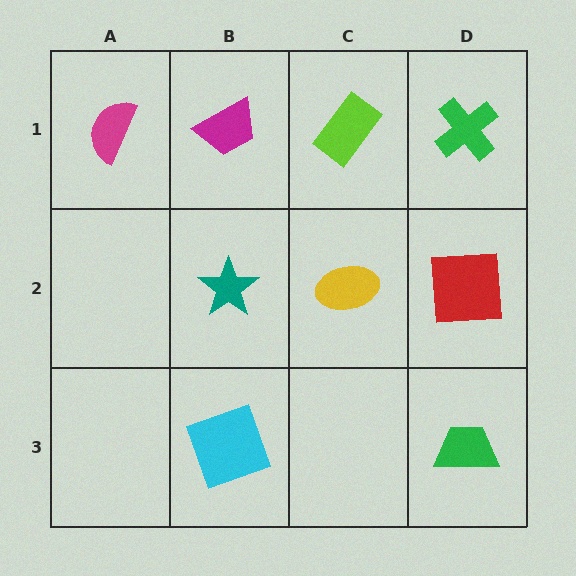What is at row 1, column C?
A lime rectangle.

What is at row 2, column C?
A yellow ellipse.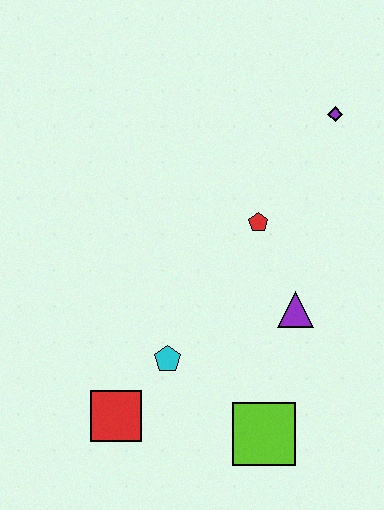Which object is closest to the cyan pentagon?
The red square is closest to the cyan pentagon.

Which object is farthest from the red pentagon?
The red square is farthest from the red pentagon.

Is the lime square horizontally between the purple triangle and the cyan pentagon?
Yes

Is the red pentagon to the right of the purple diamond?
No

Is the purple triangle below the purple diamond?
Yes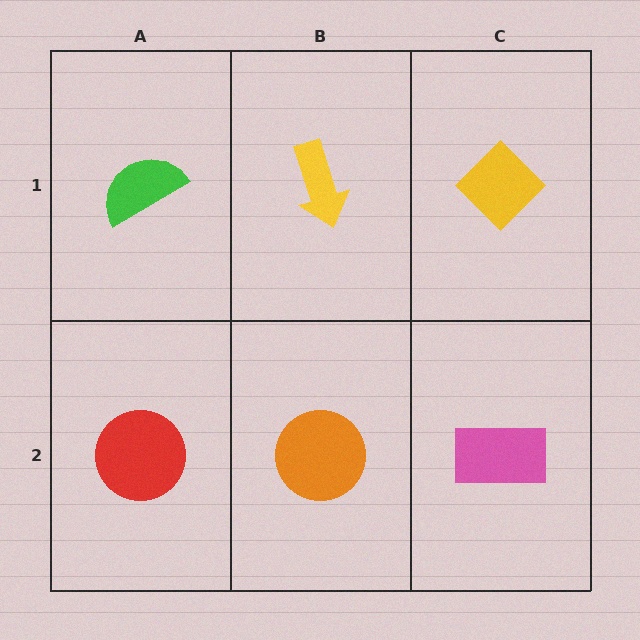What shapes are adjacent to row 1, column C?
A pink rectangle (row 2, column C), a yellow arrow (row 1, column B).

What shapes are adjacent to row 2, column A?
A green semicircle (row 1, column A), an orange circle (row 2, column B).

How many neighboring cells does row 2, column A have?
2.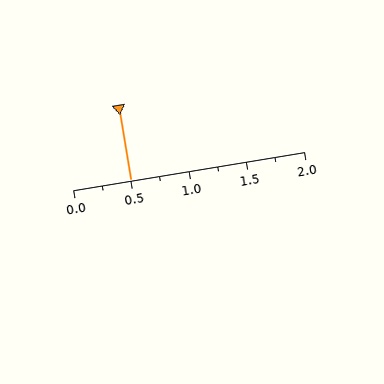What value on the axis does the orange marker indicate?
The marker indicates approximately 0.5.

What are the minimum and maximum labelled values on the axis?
The axis runs from 0.0 to 2.0.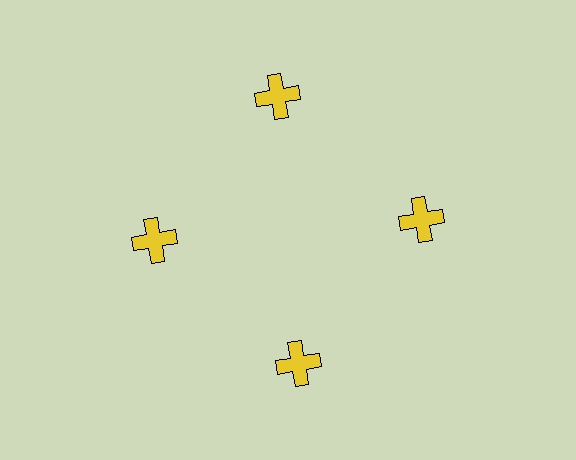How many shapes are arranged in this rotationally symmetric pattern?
There are 4 shapes, arranged in 4 groups of 1.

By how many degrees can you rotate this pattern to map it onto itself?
The pattern maps onto itself every 90 degrees of rotation.